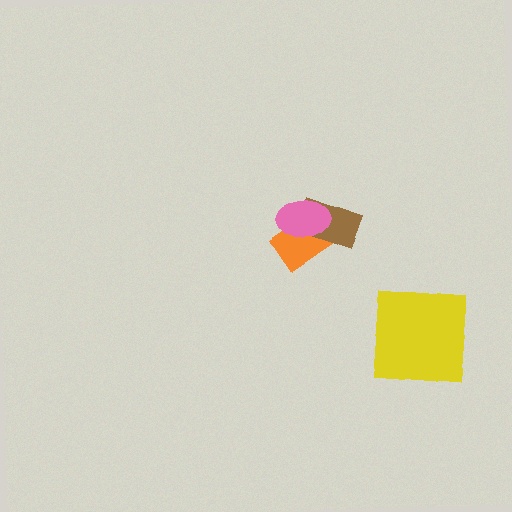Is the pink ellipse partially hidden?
No, no other shape covers it.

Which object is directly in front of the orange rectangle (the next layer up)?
The brown rectangle is directly in front of the orange rectangle.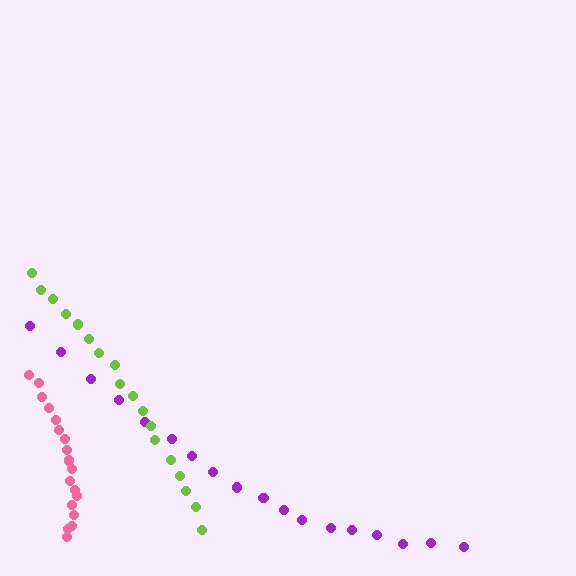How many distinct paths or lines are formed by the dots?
There are 3 distinct paths.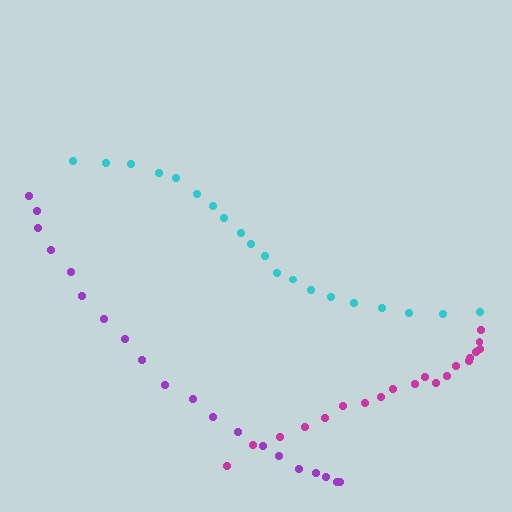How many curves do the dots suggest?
There are 3 distinct paths.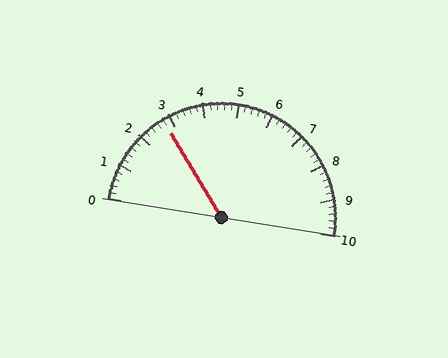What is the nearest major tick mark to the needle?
The nearest major tick mark is 3.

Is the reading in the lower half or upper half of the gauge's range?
The reading is in the lower half of the range (0 to 10).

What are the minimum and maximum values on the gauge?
The gauge ranges from 0 to 10.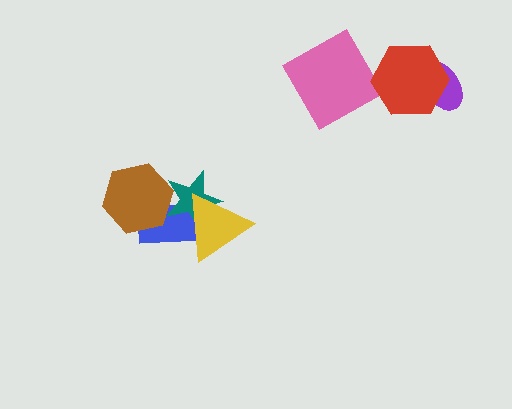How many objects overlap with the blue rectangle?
3 objects overlap with the blue rectangle.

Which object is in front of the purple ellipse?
The red hexagon is in front of the purple ellipse.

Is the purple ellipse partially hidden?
Yes, it is partially covered by another shape.